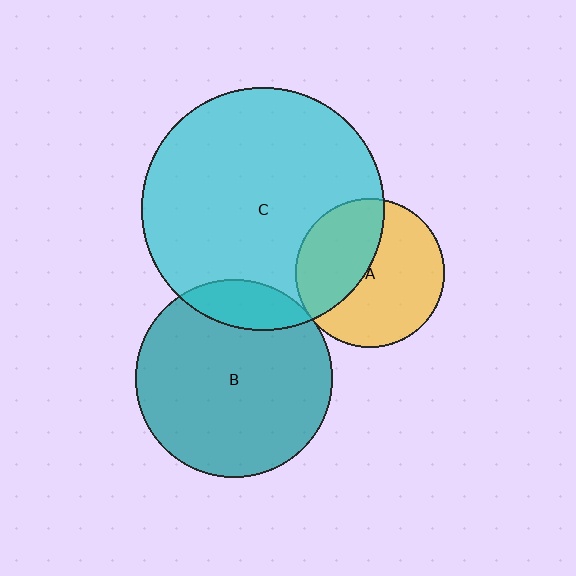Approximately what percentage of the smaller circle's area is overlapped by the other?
Approximately 40%.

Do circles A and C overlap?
Yes.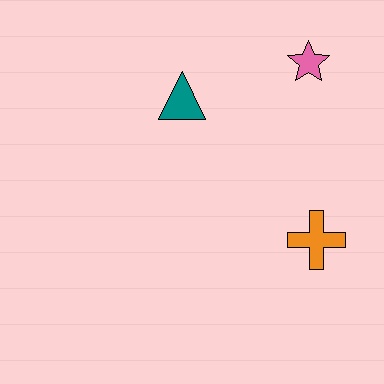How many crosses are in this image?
There is 1 cross.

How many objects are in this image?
There are 3 objects.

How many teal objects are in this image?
There is 1 teal object.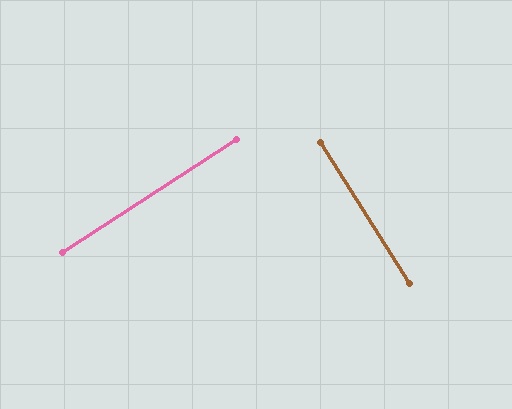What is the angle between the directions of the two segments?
Approximately 89 degrees.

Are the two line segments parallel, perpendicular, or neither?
Perpendicular — they meet at approximately 89°.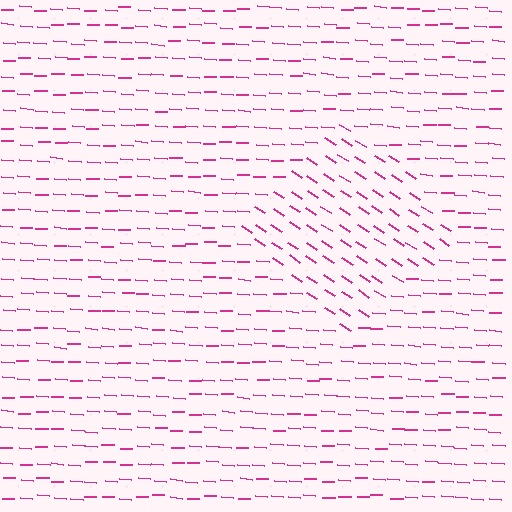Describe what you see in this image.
The image is filled with small magenta line segments. A diamond region in the image has lines oriented differently from the surrounding lines, creating a visible texture boundary.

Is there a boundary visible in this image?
Yes, there is a texture boundary formed by a change in line orientation.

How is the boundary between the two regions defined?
The boundary is defined purely by a change in line orientation (approximately 30 degrees difference). All lines are the same color and thickness.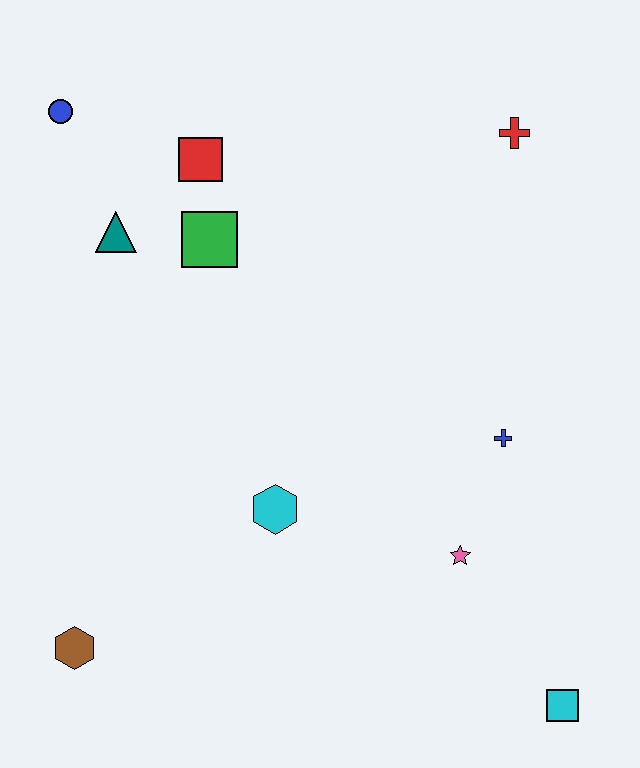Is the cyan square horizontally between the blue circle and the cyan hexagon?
No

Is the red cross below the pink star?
No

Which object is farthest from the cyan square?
The blue circle is farthest from the cyan square.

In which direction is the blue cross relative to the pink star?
The blue cross is above the pink star.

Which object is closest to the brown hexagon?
The cyan hexagon is closest to the brown hexagon.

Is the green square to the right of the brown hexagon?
Yes